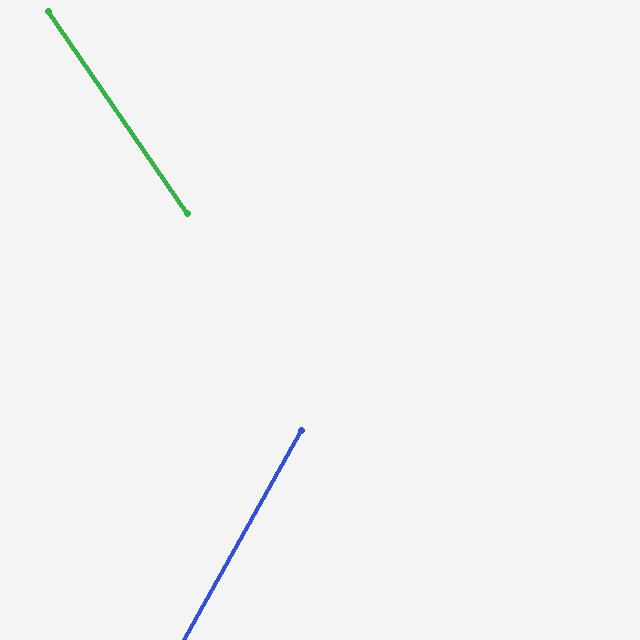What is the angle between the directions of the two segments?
Approximately 64 degrees.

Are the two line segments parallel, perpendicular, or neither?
Neither parallel nor perpendicular — they differ by about 64°.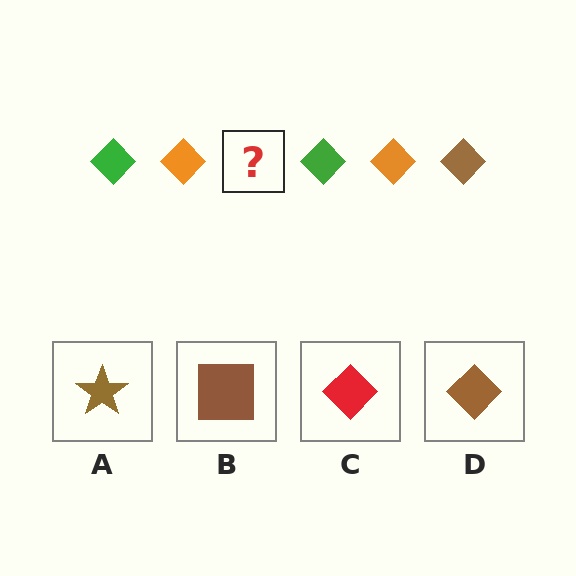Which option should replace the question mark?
Option D.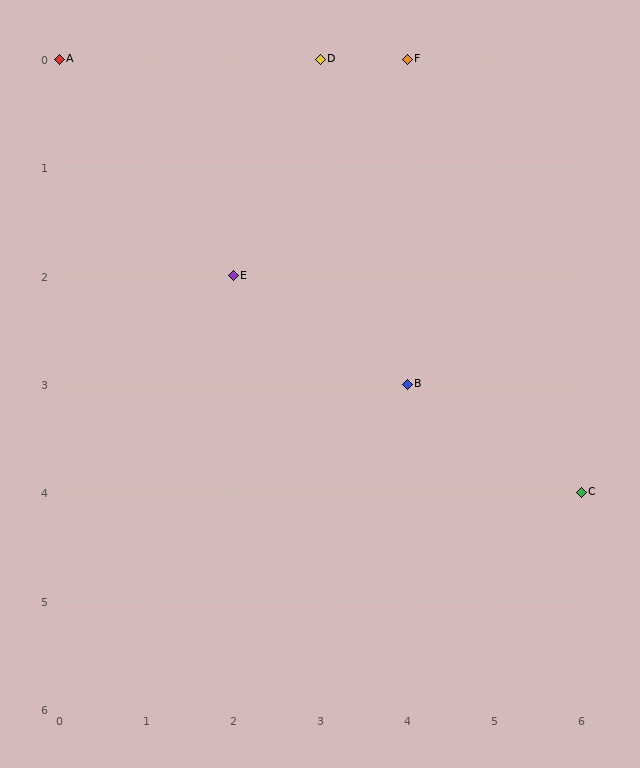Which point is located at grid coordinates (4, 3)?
Point B is at (4, 3).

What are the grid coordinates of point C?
Point C is at grid coordinates (6, 4).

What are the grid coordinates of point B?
Point B is at grid coordinates (4, 3).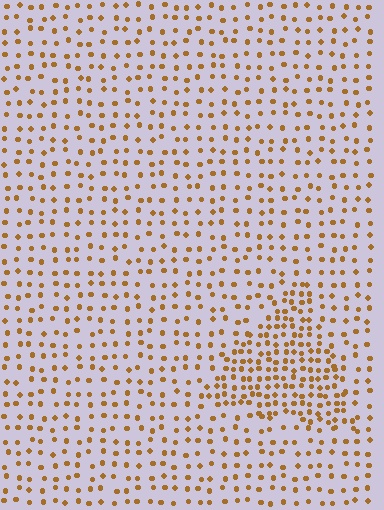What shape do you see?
I see a triangle.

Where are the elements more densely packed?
The elements are more densely packed inside the triangle boundary.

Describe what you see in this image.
The image contains small brown elements arranged at two different densities. A triangle-shaped region is visible where the elements are more densely packed than the surrounding area.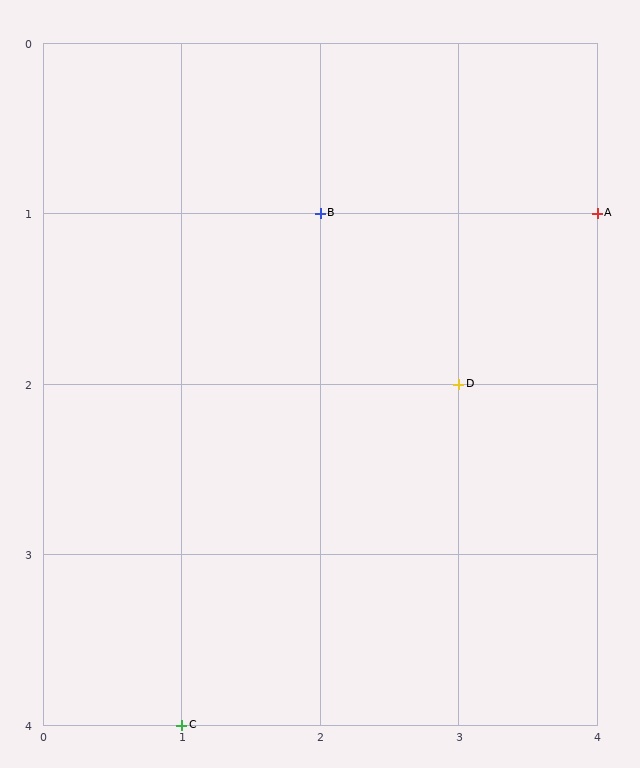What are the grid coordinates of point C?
Point C is at grid coordinates (1, 4).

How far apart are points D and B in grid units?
Points D and B are 1 column and 1 row apart (about 1.4 grid units diagonally).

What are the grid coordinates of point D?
Point D is at grid coordinates (3, 2).